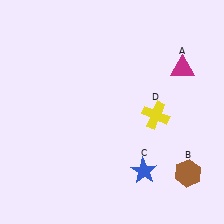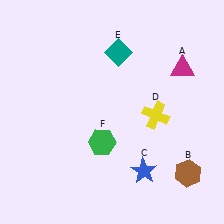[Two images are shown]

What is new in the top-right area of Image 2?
A teal diamond (E) was added in the top-right area of Image 2.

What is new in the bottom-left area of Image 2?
A green hexagon (F) was added in the bottom-left area of Image 2.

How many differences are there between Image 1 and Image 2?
There are 2 differences between the two images.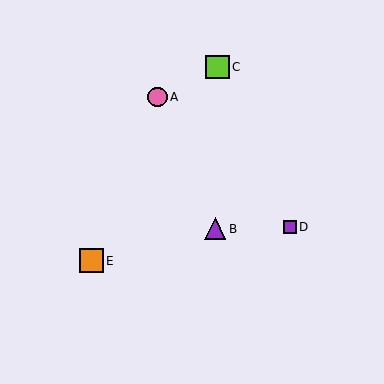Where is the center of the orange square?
The center of the orange square is at (91, 261).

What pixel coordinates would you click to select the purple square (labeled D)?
Click at (290, 227) to select the purple square D.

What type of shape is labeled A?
Shape A is a pink circle.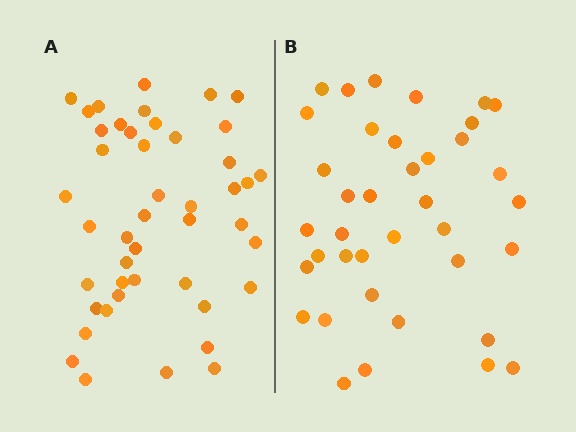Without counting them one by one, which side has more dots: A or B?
Region A (the left region) has more dots.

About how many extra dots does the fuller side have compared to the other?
Region A has roughly 8 or so more dots than region B.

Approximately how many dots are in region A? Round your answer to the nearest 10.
About 40 dots. (The exact count is 45, which rounds to 40.)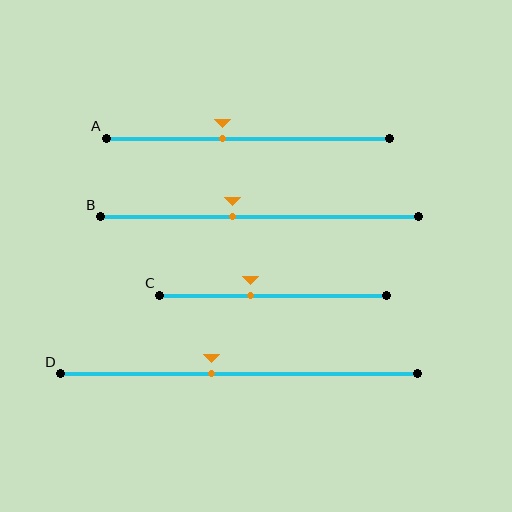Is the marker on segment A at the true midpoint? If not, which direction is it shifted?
No, the marker on segment A is shifted to the left by about 9% of the segment length.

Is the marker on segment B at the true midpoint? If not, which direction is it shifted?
No, the marker on segment B is shifted to the left by about 9% of the segment length.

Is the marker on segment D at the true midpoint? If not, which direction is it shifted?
No, the marker on segment D is shifted to the left by about 8% of the segment length.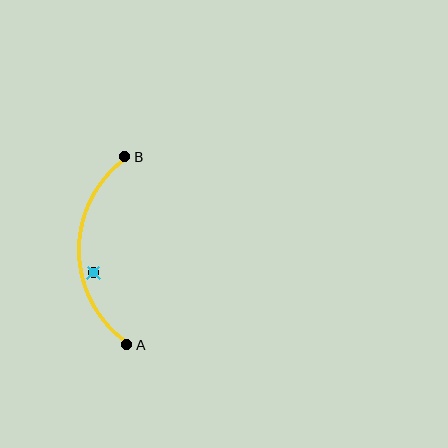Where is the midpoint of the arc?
The arc midpoint is the point on the curve farthest from the straight line joining A and B. It sits to the left of that line.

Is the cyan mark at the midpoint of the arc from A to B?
No — the cyan mark does not lie on the arc at all. It sits slightly inside the curve.